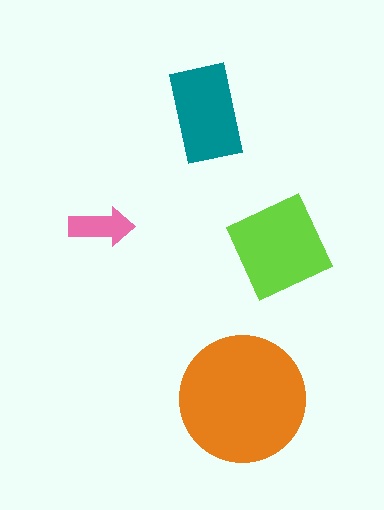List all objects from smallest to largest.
The pink arrow, the teal rectangle, the lime diamond, the orange circle.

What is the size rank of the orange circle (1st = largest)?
1st.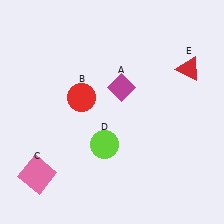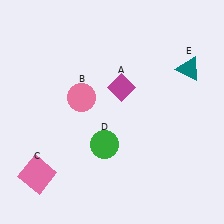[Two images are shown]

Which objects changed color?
B changed from red to pink. D changed from lime to green. E changed from red to teal.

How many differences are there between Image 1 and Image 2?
There are 3 differences between the two images.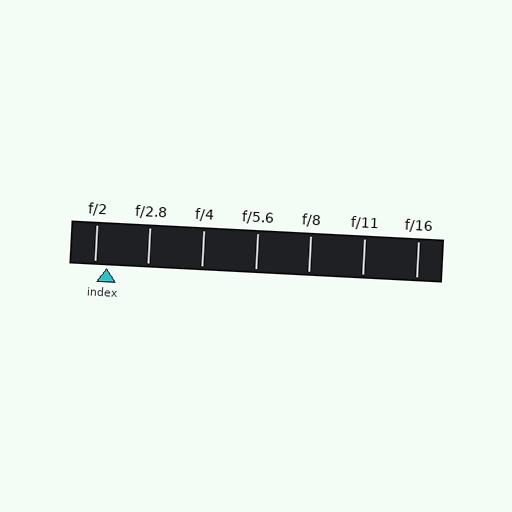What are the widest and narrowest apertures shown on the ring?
The widest aperture shown is f/2 and the narrowest is f/16.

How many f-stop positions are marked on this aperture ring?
There are 7 f-stop positions marked.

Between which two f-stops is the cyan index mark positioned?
The index mark is between f/2 and f/2.8.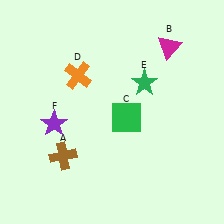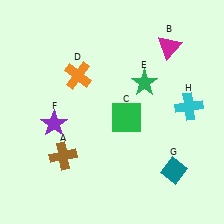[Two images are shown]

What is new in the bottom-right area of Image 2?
A teal diamond (G) was added in the bottom-right area of Image 2.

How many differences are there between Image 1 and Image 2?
There are 2 differences between the two images.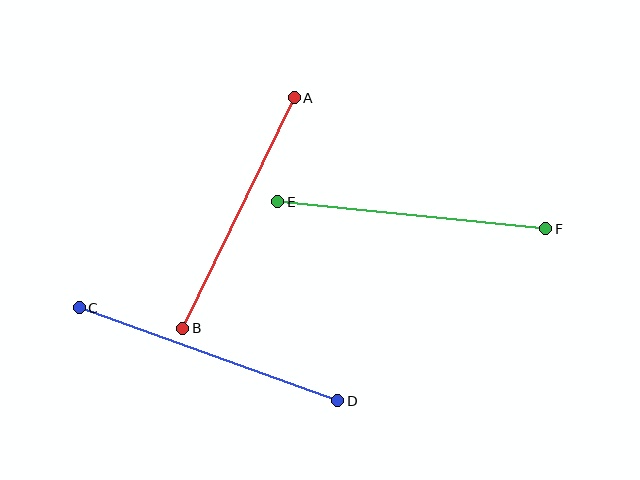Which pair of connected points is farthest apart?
Points C and D are farthest apart.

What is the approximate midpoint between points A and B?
The midpoint is at approximately (238, 213) pixels.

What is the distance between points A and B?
The distance is approximately 256 pixels.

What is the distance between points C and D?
The distance is approximately 275 pixels.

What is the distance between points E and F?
The distance is approximately 269 pixels.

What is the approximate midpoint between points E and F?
The midpoint is at approximately (412, 215) pixels.